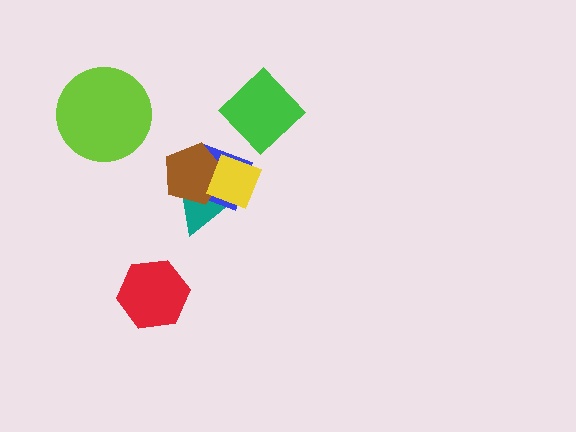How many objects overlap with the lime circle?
0 objects overlap with the lime circle.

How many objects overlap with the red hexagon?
0 objects overlap with the red hexagon.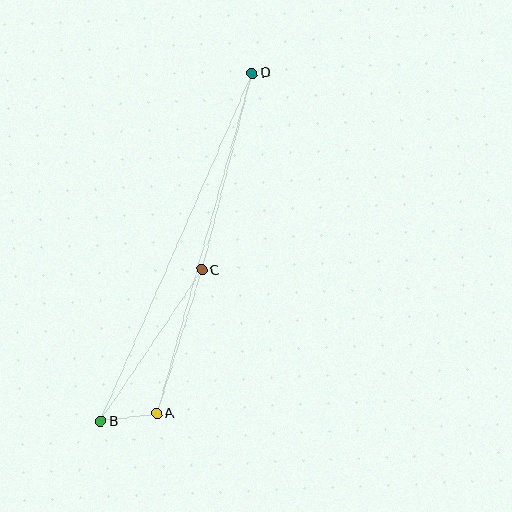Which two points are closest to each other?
Points A and B are closest to each other.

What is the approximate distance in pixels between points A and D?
The distance between A and D is approximately 353 pixels.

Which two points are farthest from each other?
Points B and D are farthest from each other.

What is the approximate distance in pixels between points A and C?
The distance between A and C is approximately 150 pixels.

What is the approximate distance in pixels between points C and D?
The distance between C and D is approximately 203 pixels.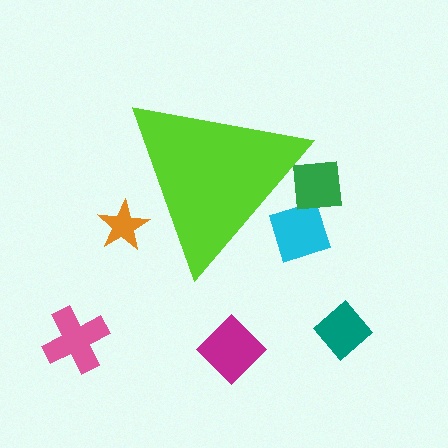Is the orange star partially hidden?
Yes, the orange star is partially hidden behind the lime triangle.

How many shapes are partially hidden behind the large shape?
3 shapes are partially hidden.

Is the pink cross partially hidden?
No, the pink cross is fully visible.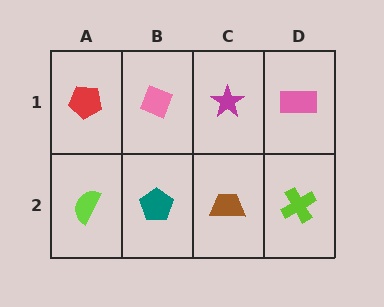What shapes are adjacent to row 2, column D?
A pink rectangle (row 1, column D), a brown trapezoid (row 2, column C).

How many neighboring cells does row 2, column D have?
2.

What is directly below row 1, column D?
A lime cross.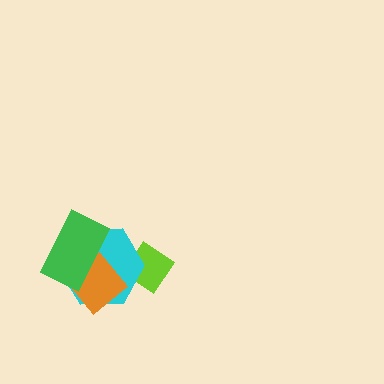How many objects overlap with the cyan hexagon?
3 objects overlap with the cyan hexagon.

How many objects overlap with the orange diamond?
2 objects overlap with the orange diamond.